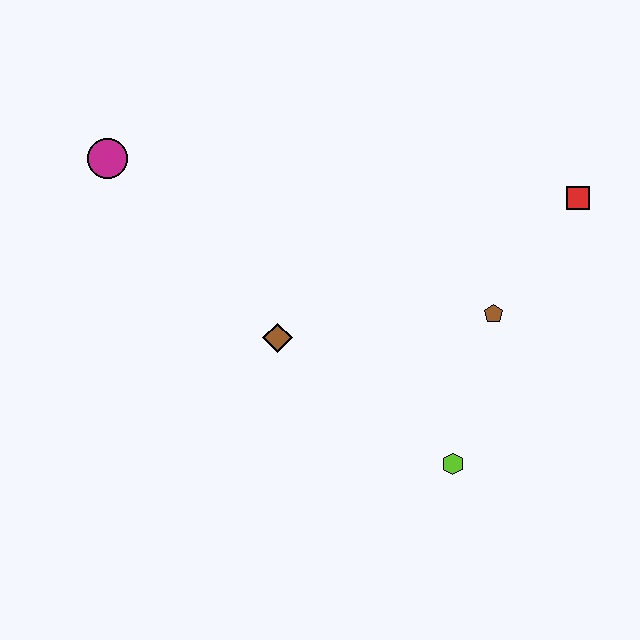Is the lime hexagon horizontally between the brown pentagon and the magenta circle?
Yes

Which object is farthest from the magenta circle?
The red square is farthest from the magenta circle.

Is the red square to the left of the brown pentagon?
No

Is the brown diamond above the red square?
No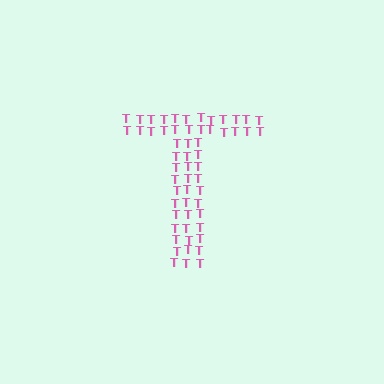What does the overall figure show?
The overall figure shows the letter T.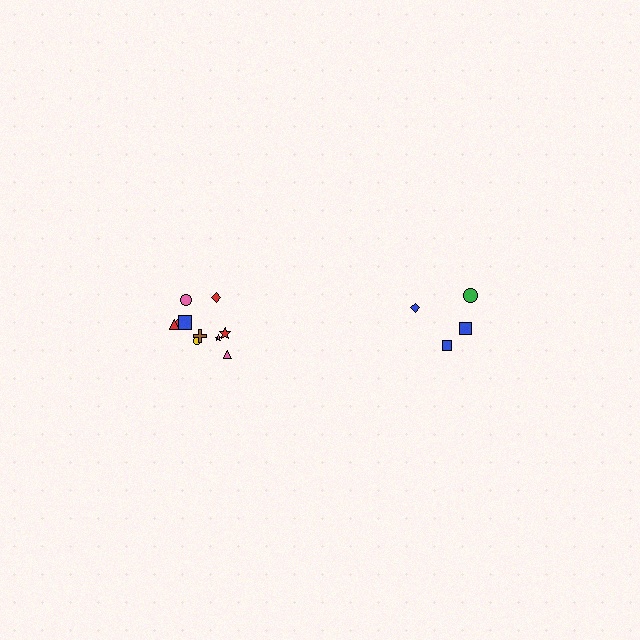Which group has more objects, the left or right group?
The left group.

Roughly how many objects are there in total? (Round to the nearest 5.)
Roughly 15 objects in total.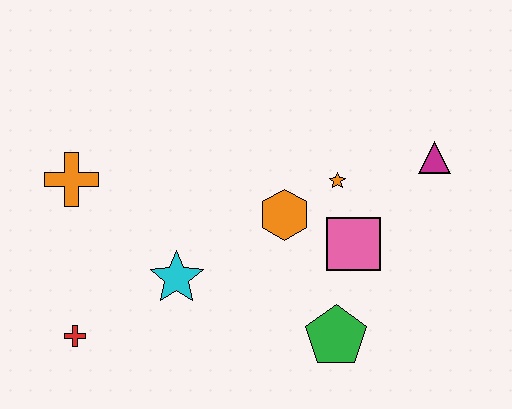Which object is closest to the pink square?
The orange star is closest to the pink square.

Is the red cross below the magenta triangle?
Yes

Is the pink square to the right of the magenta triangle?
No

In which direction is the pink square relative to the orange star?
The pink square is below the orange star.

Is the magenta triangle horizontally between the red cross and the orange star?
No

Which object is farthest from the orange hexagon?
The red cross is farthest from the orange hexagon.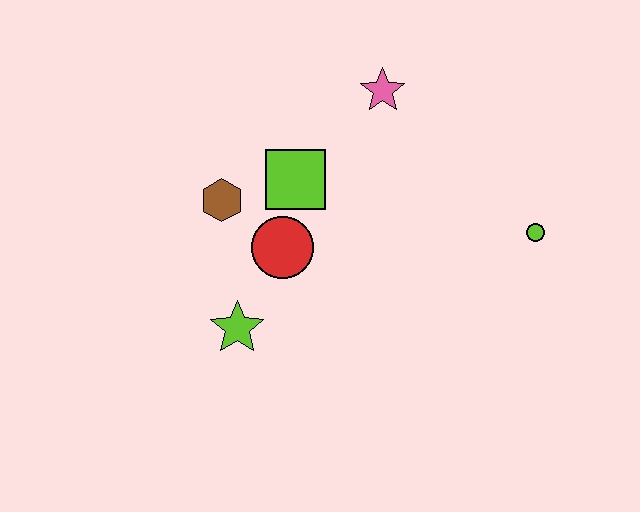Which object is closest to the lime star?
The red circle is closest to the lime star.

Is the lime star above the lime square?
No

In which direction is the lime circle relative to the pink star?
The lime circle is to the right of the pink star.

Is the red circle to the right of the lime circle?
No